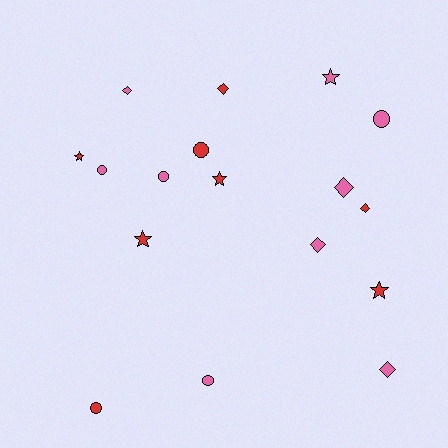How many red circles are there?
There are 2 red circles.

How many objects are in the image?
There are 17 objects.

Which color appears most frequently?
Pink, with 9 objects.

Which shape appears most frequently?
Circle, with 6 objects.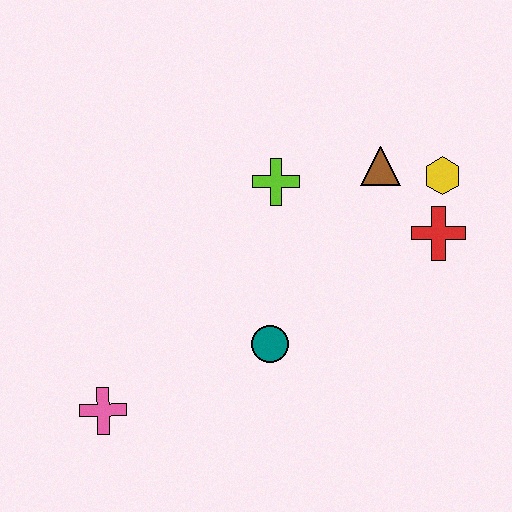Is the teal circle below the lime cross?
Yes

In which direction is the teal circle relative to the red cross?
The teal circle is to the left of the red cross.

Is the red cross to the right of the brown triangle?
Yes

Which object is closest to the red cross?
The yellow hexagon is closest to the red cross.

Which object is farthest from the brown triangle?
The pink cross is farthest from the brown triangle.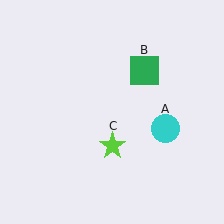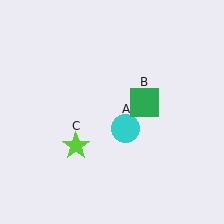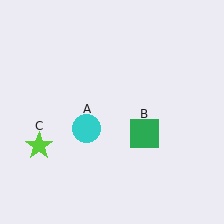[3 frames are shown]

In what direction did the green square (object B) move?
The green square (object B) moved down.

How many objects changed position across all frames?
3 objects changed position: cyan circle (object A), green square (object B), lime star (object C).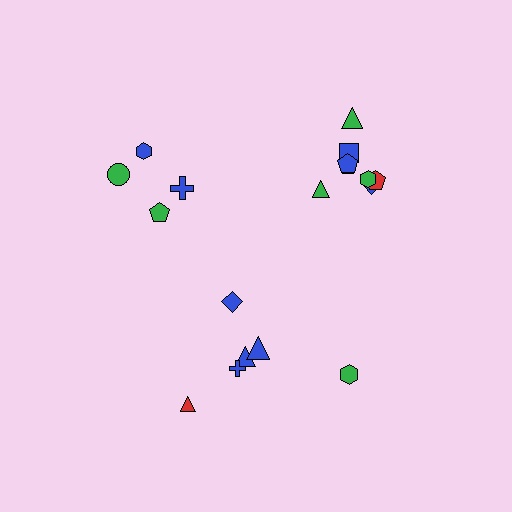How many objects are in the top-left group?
There are 4 objects.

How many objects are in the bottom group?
There are 6 objects.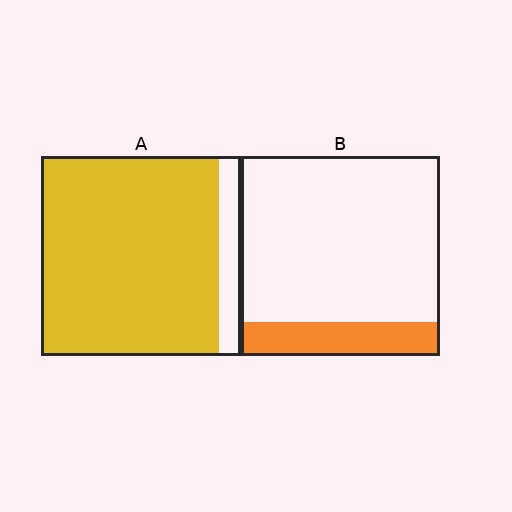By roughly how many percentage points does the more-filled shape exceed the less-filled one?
By roughly 70 percentage points (A over B).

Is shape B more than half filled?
No.